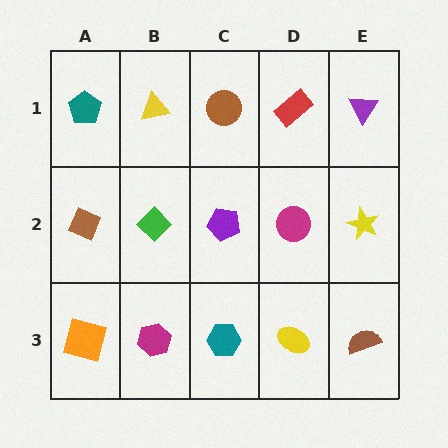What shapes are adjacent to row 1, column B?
A green diamond (row 2, column B), a teal pentagon (row 1, column A), a brown circle (row 1, column C).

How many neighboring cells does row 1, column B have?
3.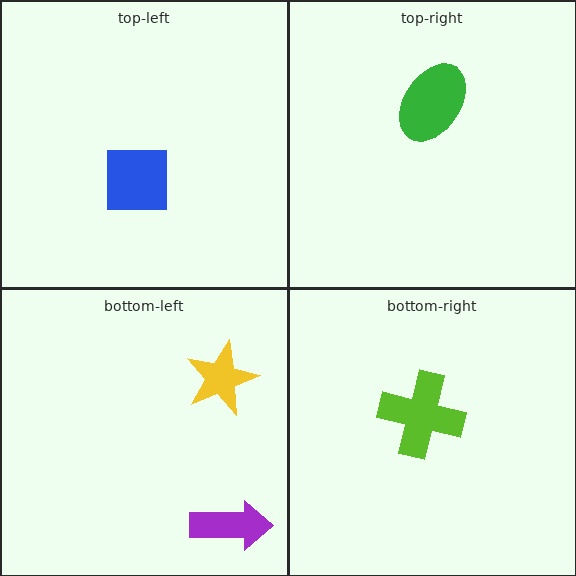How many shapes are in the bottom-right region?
1.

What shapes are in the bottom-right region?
The lime cross.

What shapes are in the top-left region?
The blue square.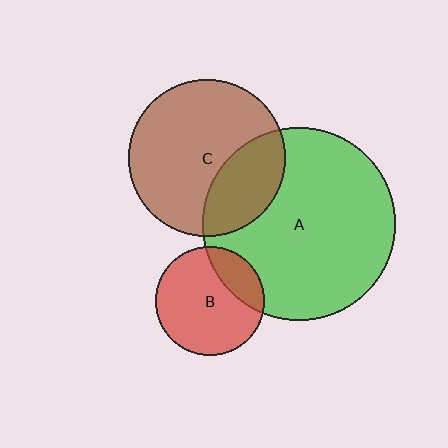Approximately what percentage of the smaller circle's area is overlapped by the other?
Approximately 30%.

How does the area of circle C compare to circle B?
Approximately 2.1 times.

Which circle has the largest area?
Circle A (green).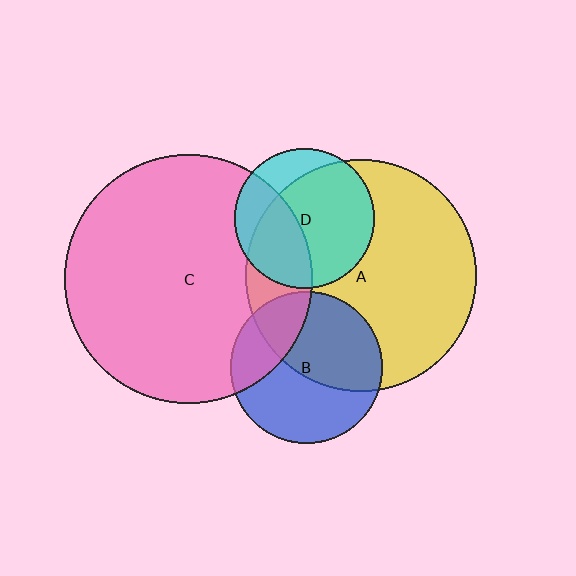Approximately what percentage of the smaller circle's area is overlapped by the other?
Approximately 75%.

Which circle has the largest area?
Circle C (pink).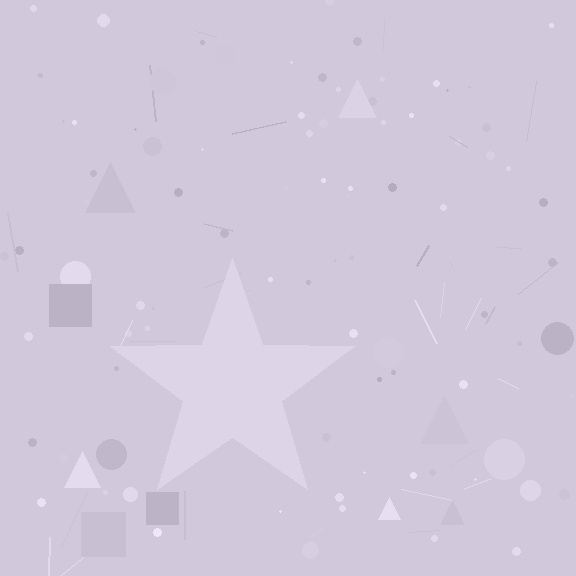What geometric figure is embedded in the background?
A star is embedded in the background.